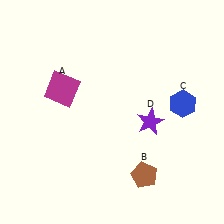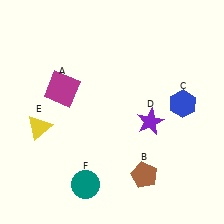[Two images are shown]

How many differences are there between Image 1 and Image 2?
There are 2 differences between the two images.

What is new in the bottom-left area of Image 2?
A teal circle (F) was added in the bottom-left area of Image 2.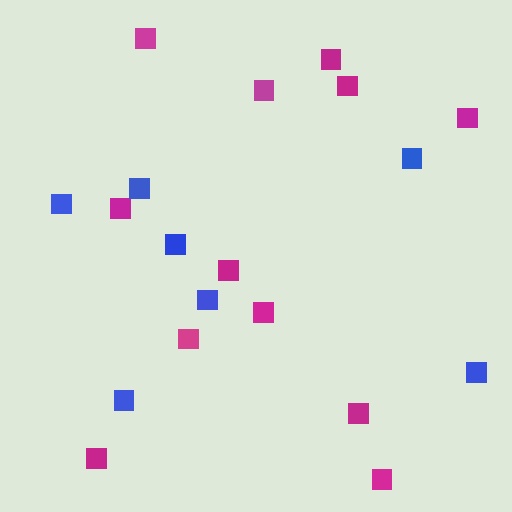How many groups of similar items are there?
There are 2 groups: one group of magenta squares (12) and one group of blue squares (7).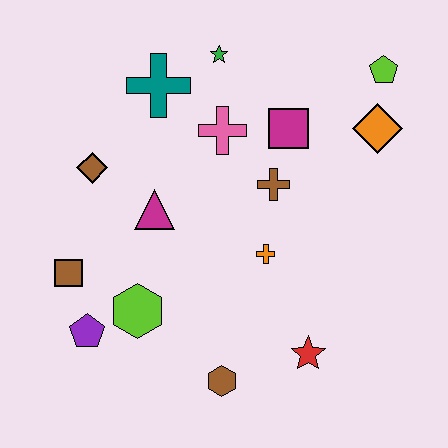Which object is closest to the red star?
The brown hexagon is closest to the red star.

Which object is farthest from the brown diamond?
The lime pentagon is farthest from the brown diamond.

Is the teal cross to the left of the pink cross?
Yes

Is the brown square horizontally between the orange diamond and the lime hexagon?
No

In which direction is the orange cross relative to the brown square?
The orange cross is to the right of the brown square.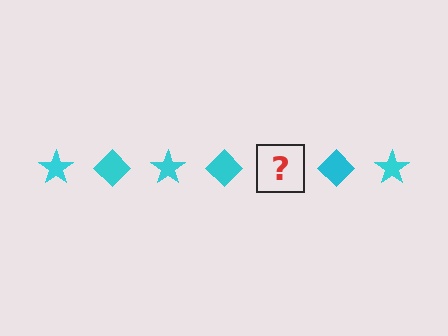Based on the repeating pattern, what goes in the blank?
The blank should be a cyan star.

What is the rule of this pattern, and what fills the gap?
The rule is that the pattern cycles through star, diamond shapes in cyan. The gap should be filled with a cyan star.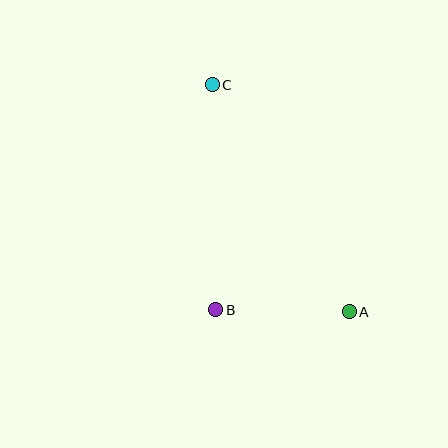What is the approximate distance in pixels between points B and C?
The distance between B and C is approximately 225 pixels.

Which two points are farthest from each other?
Points A and C are farthest from each other.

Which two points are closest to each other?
Points A and B are closest to each other.